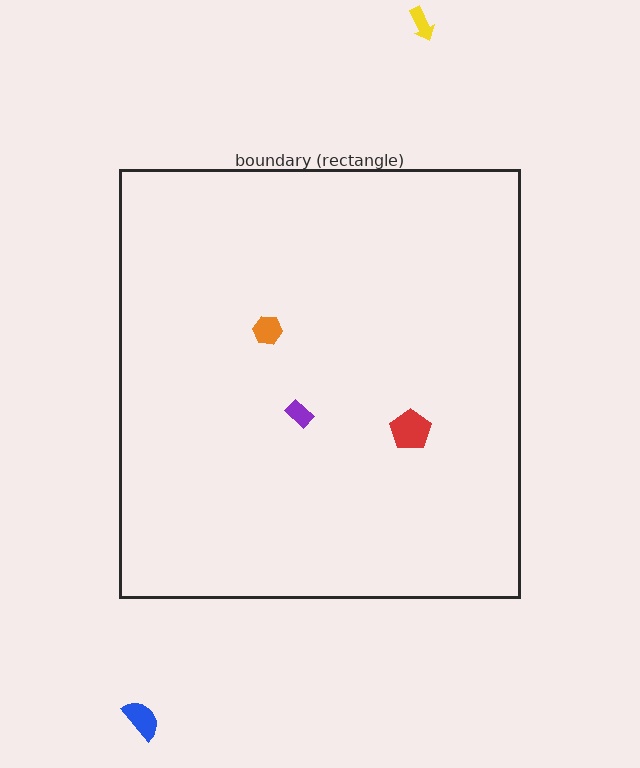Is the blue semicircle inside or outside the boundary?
Outside.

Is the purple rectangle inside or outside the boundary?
Inside.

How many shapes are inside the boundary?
3 inside, 2 outside.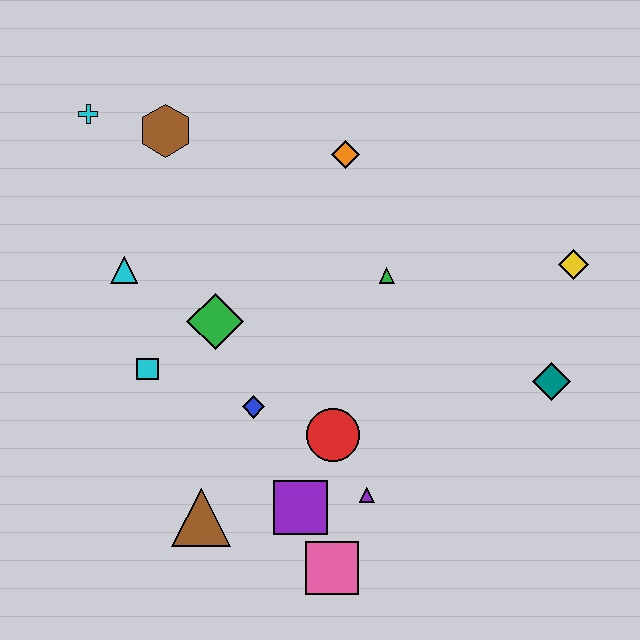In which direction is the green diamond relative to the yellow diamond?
The green diamond is to the left of the yellow diamond.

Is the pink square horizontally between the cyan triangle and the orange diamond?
Yes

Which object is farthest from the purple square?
The cyan cross is farthest from the purple square.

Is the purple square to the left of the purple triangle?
Yes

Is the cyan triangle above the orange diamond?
No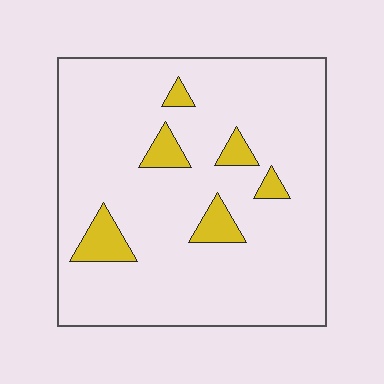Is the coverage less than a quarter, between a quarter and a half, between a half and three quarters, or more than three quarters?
Less than a quarter.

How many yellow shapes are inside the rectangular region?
6.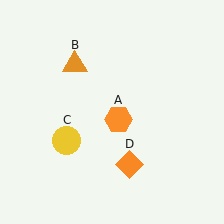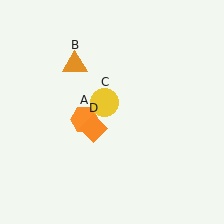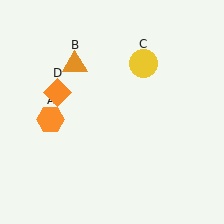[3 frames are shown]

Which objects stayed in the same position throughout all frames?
Orange triangle (object B) remained stationary.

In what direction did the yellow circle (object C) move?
The yellow circle (object C) moved up and to the right.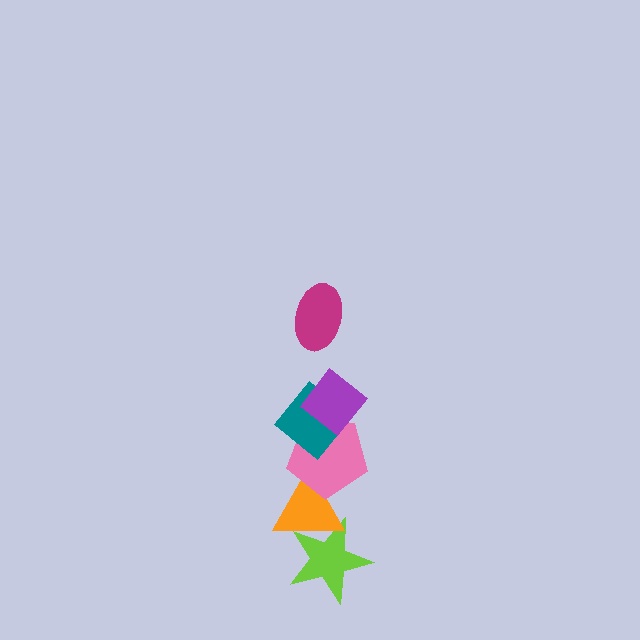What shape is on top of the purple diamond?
The magenta ellipse is on top of the purple diamond.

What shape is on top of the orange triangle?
The pink pentagon is on top of the orange triangle.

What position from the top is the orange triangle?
The orange triangle is 5th from the top.